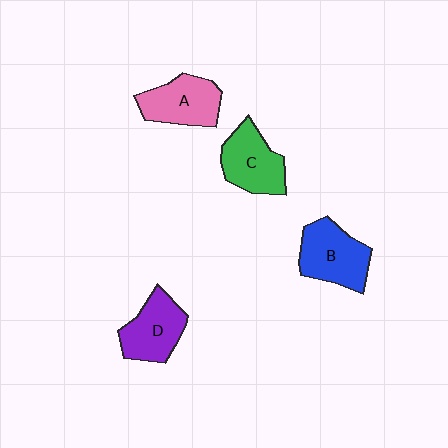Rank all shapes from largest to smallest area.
From largest to smallest: B (blue), C (green), A (pink), D (purple).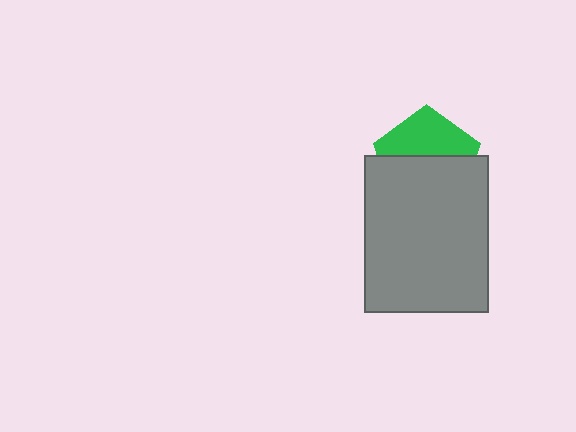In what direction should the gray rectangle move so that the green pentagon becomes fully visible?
The gray rectangle should move down. That is the shortest direction to clear the overlap and leave the green pentagon fully visible.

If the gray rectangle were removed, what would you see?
You would see the complete green pentagon.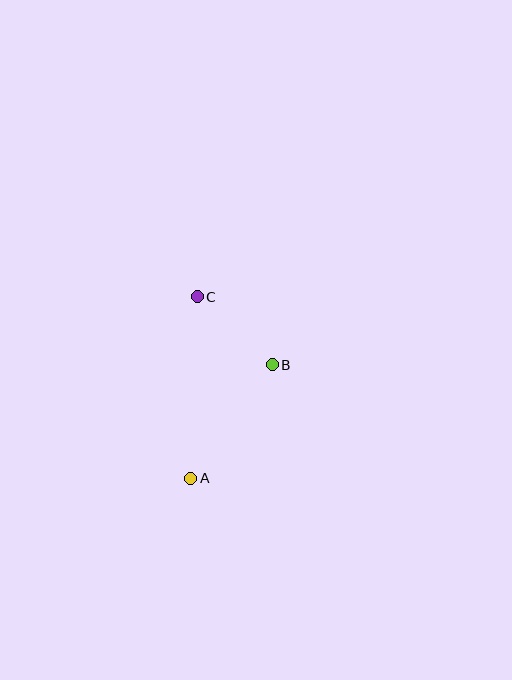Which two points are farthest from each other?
Points A and C are farthest from each other.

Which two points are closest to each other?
Points B and C are closest to each other.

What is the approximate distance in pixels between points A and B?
The distance between A and B is approximately 140 pixels.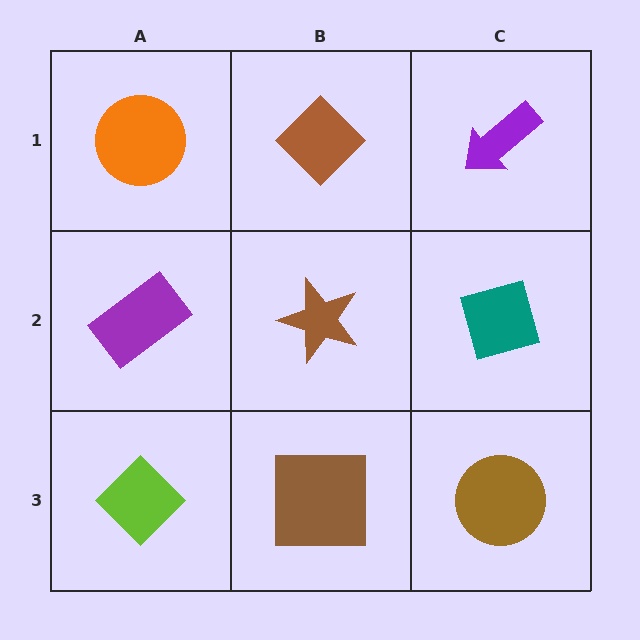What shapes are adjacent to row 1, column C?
A teal diamond (row 2, column C), a brown diamond (row 1, column B).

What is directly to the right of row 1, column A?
A brown diamond.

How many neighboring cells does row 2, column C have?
3.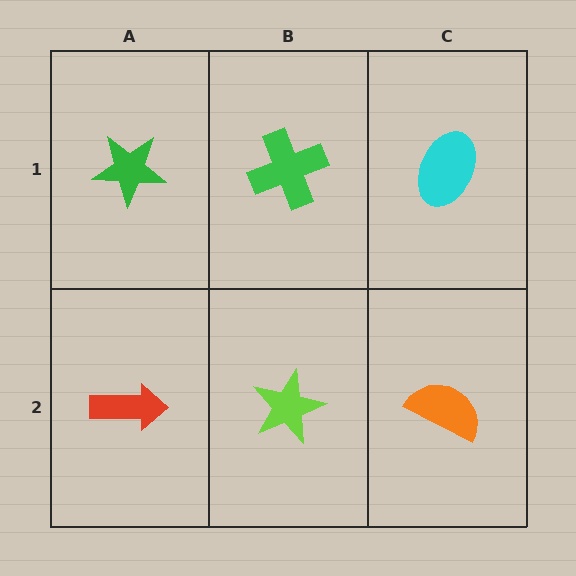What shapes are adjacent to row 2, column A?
A green star (row 1, column A), a lime star (row 2, column B).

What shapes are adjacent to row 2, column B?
A green cross (row 1, column B), a red arrow (row 2, column A), an orange semicircle (row 2, column C).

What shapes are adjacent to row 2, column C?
A cyan ellipse (row 1, column C), a lime star (row 2, column B).